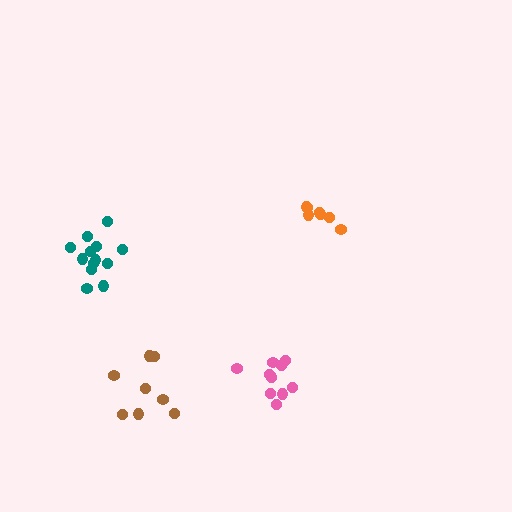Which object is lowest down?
The brown cluster is bottommost.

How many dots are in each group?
Group 1: 11 dots, Group 2: 7 dots, Group 3: 13 dots, Group 4: 8 dots (39 total).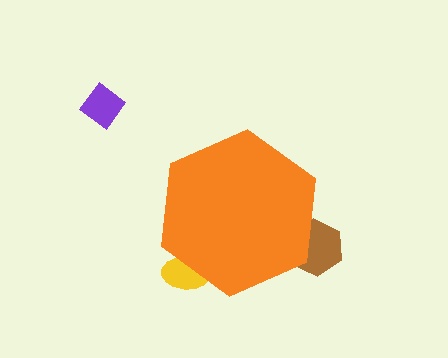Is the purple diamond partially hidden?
No, the purple diamond is fully visible.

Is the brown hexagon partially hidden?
Yes, the brown hexagon is partially hidden behind the orange hexagon.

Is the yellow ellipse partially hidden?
Yes, the yellow ellipse is partially hidden behind the orange hexagon.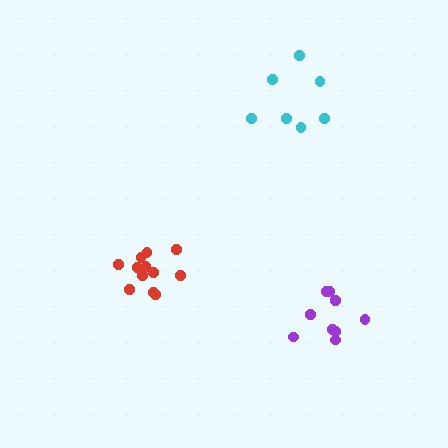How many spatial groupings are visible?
There are 3 spatial groupings.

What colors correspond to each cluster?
The clusters are colored: cyan, red, purple.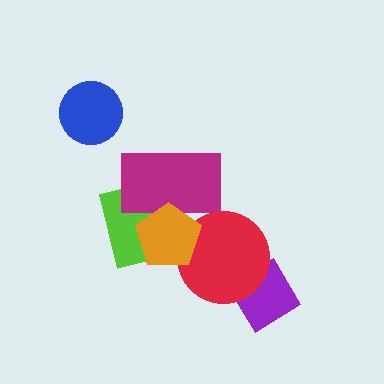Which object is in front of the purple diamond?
The red circle is in front of the purple diamond.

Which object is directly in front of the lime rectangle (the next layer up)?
The magenta rectangle is directly in front of the lime rectangle.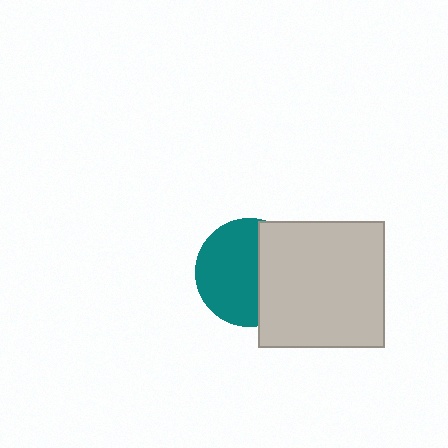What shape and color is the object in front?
The object in front is a light gray square.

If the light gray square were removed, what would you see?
You would see the complete teal circle.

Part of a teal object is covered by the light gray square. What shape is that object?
It is a circle.